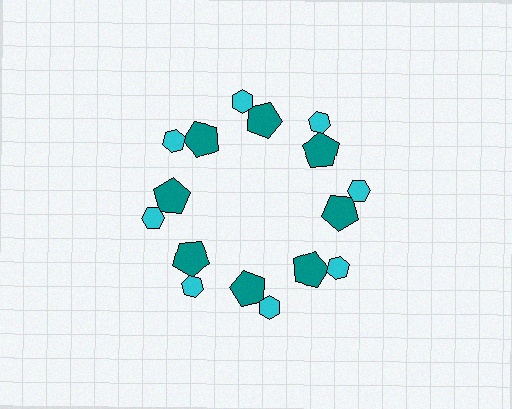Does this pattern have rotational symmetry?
Yes, this pattern has 8-fold rotational symmetry. It looks the same after rotating 45 degrees around the center.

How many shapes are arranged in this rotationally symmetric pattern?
There are 16 shapes, arranged in 8 groups of 2.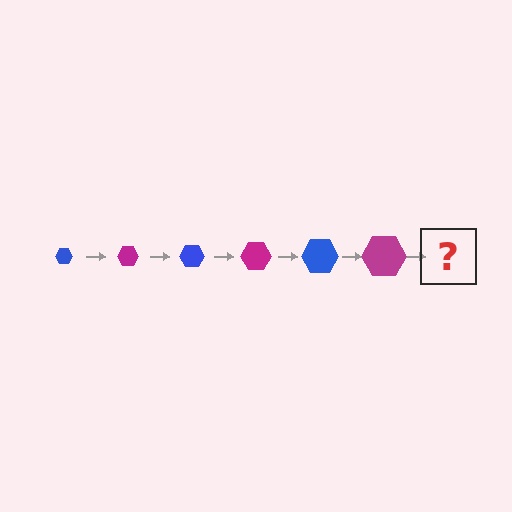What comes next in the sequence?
The next element should be a blue hexagon, larger than the previous one.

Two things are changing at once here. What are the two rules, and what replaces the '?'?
The two rules are that the hexagon grows larger each step and the color cycles through blue and magenta. The '?' should be a blue hexagon, larger than the previous one.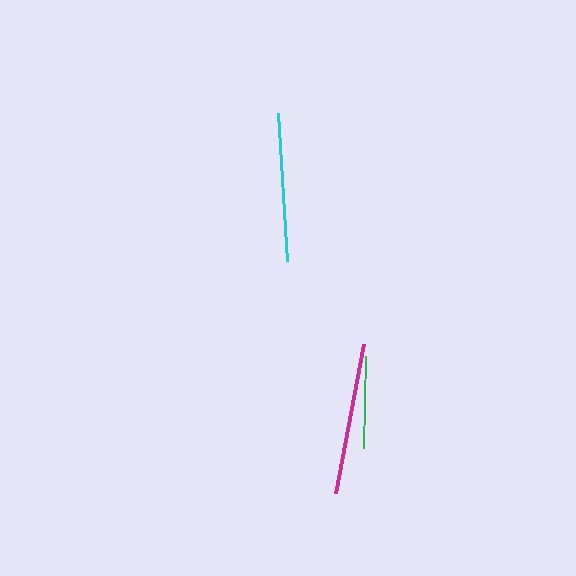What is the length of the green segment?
The green segment is approximately 92 pixels long.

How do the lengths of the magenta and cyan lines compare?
The magenta and cyan lines are approximately the same length.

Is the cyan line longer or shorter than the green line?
The cyan line is longer than the green line.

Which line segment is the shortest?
The green line is the shortest at approximately 92 pixels.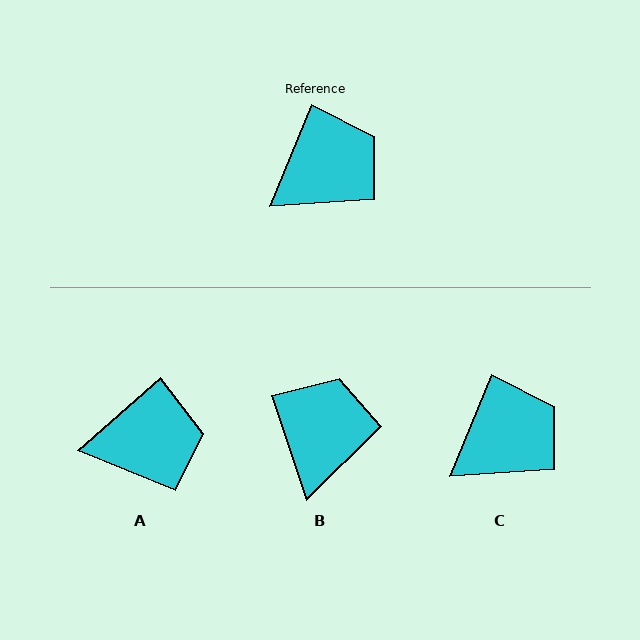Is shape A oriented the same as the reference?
No, it is off by about 26 degrees.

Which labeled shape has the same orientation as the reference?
C.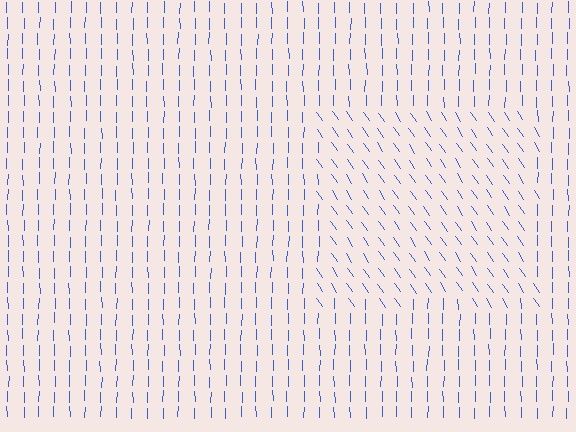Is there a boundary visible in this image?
Yes, there is a texture boundary formed by a change in line orientation.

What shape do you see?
I see a rectangle.